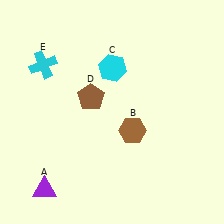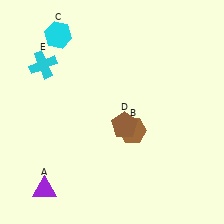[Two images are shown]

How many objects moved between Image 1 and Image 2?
2 objects moved between the two images.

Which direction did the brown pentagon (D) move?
The brown pentagon (D) moved right.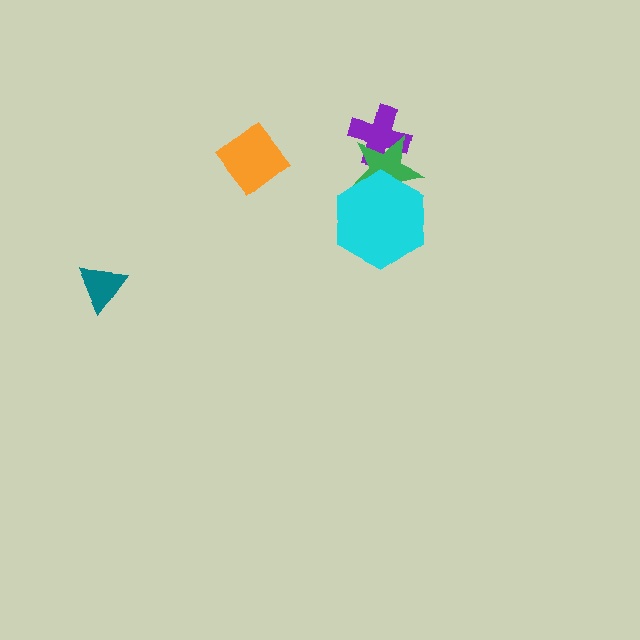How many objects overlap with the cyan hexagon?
1 object overlaps with the cyan hexagon.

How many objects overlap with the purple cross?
1 object overlaps with the purple cross.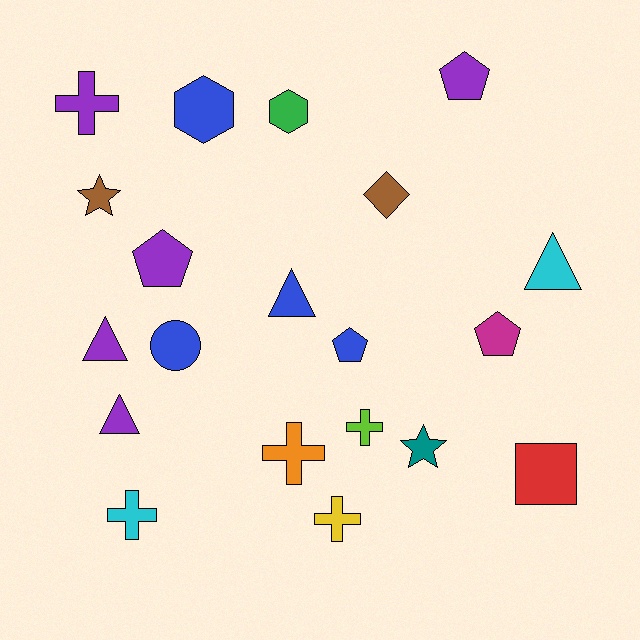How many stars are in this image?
There are 2 stars.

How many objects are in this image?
There are 20 objects.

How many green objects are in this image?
There is 1 green object.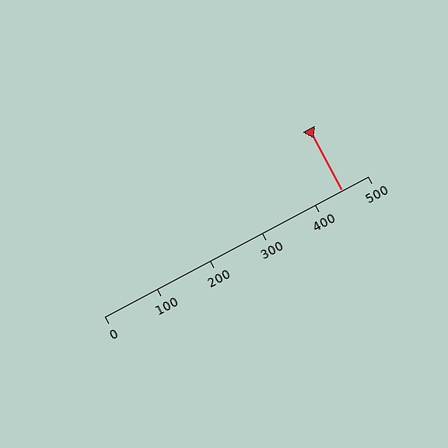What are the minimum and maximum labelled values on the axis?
The axis runs from 0 to 500.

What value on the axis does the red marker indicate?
The marker indicates approximately 450.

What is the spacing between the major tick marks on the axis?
The major ticks are spaced 100 apart.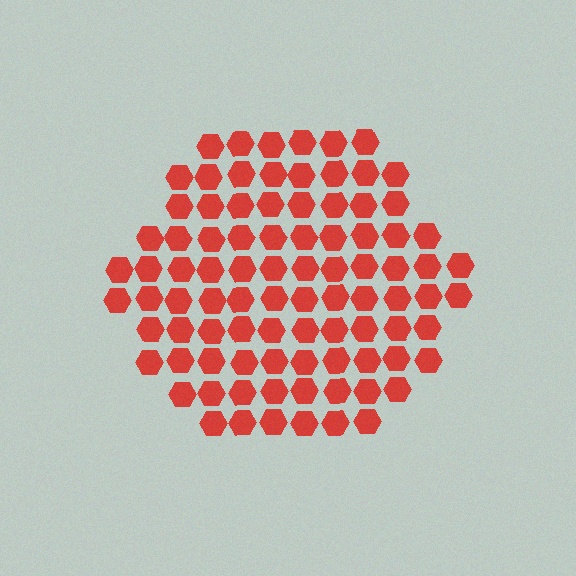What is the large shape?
The large shape is a hexagon.